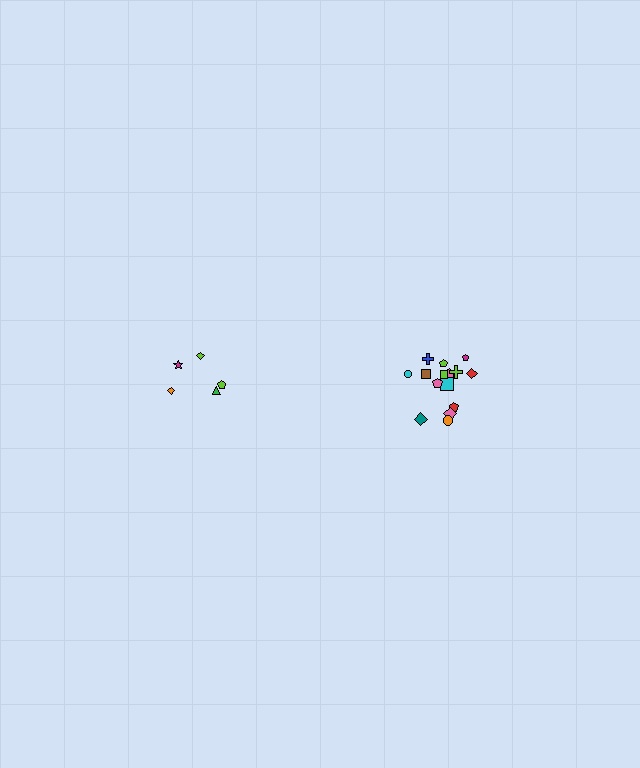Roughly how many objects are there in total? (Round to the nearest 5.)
Roughly 20 objects in total.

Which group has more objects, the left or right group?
The right group.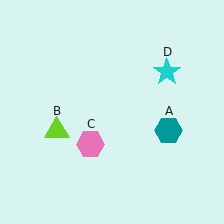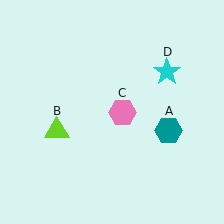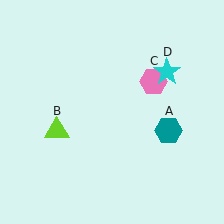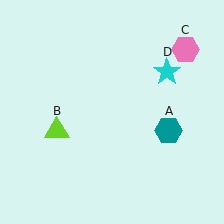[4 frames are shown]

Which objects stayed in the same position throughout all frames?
Teal hexagon (object A) and lime triangle (object B) and cyan star (object D) remained stationary.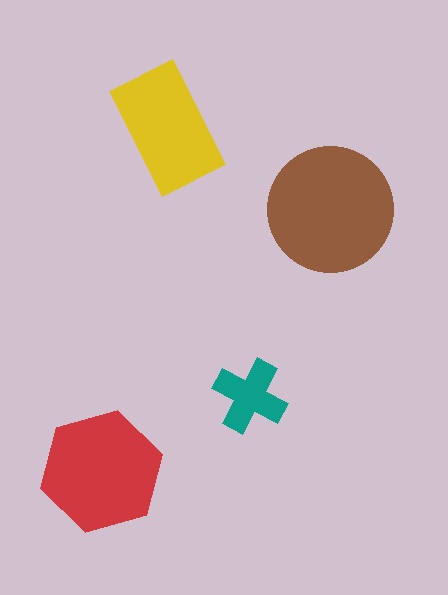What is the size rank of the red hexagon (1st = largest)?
2nd.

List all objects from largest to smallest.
The brown circle, the red hexagon, the yellow rectangle, the teal cross.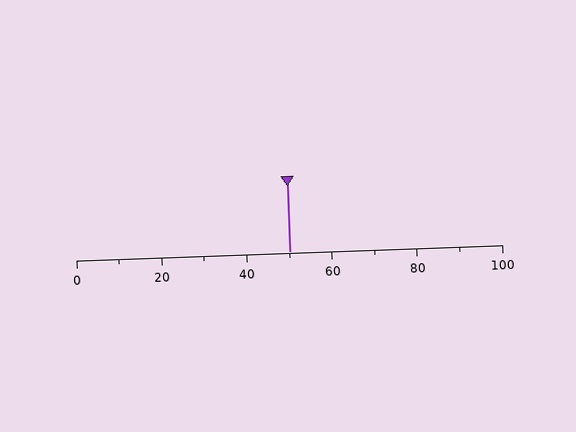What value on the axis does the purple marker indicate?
The marker indicates approximately 50.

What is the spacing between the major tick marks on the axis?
The major ticks are spaced 20 apart.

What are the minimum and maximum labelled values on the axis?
The axis runs from 0 to 100.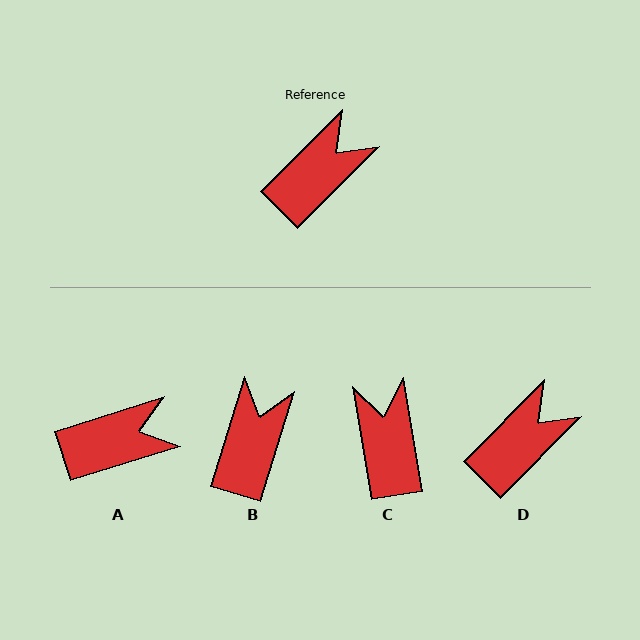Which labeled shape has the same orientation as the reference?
D.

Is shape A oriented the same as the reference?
No, it is off by about 28 degrees.